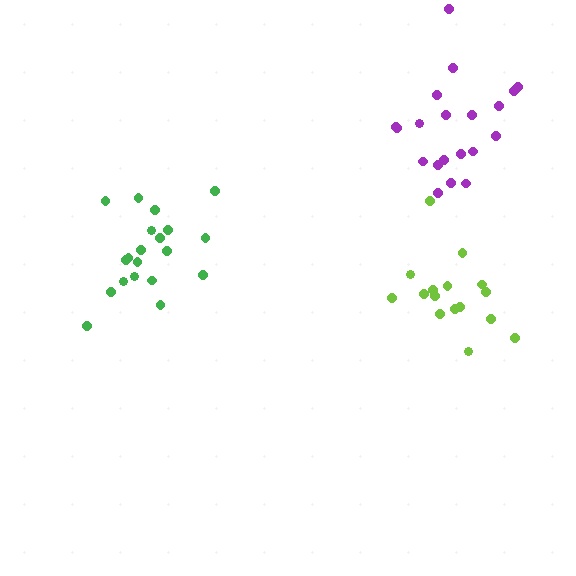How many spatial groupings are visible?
There are 3 spatial groupings.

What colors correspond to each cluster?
The clusters are colored: lime, green, purple.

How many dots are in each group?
Group 1: 16 dots, Group 2: 20 dots, Group 3: 20 dots (56 total).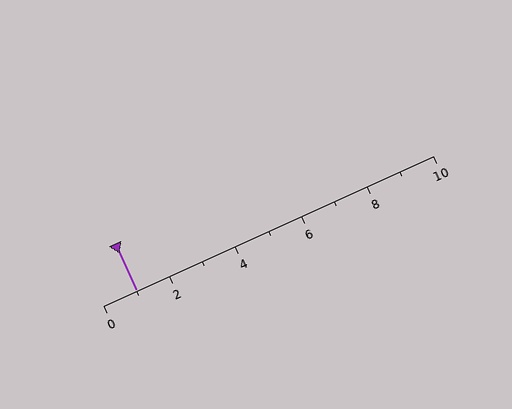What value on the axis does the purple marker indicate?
The marker indicates approximately 1.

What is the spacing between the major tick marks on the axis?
The major ticks are spaced 2 apart.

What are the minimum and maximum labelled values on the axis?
The axis runs from 0 to 10.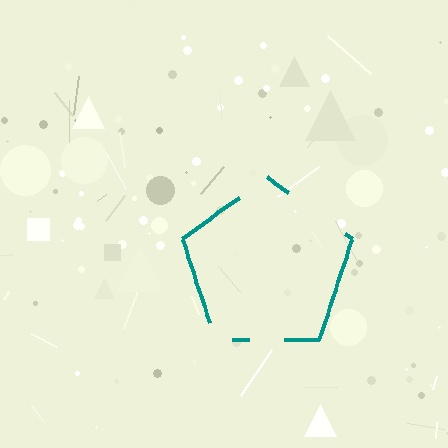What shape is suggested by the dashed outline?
The dashed outline suggests a pentagon.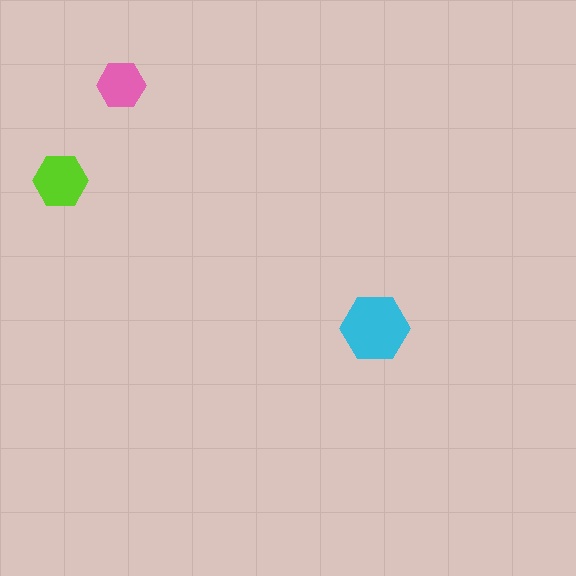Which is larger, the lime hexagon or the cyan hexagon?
The cyan one.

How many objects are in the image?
There are 3 objects in the image.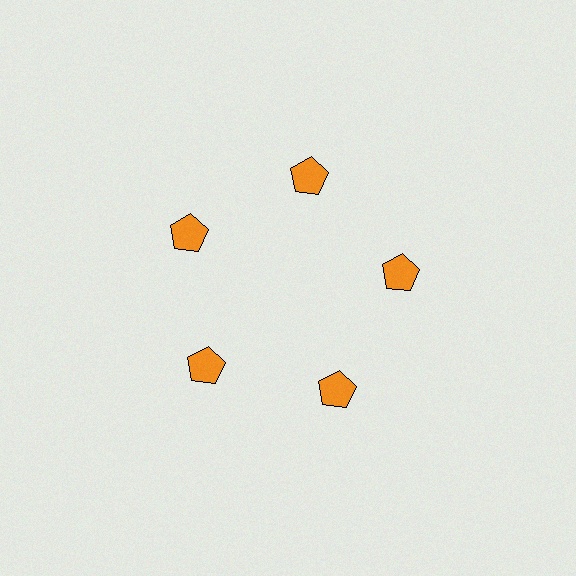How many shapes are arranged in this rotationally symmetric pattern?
There are 5 shapes, arranged in 5 groups of 1.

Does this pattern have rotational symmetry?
Yes, this pattern has 5-fold rotational symmetry. It looks the same after rotating 72 degrees around the center.